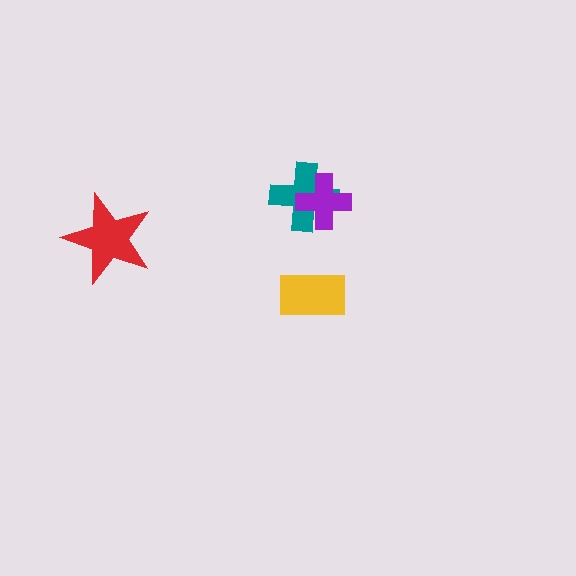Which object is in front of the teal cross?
The purple cross is in front of the teal cross.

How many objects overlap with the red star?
0 objects overlap with the red star.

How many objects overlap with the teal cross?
1 object overlaps with the teal cross.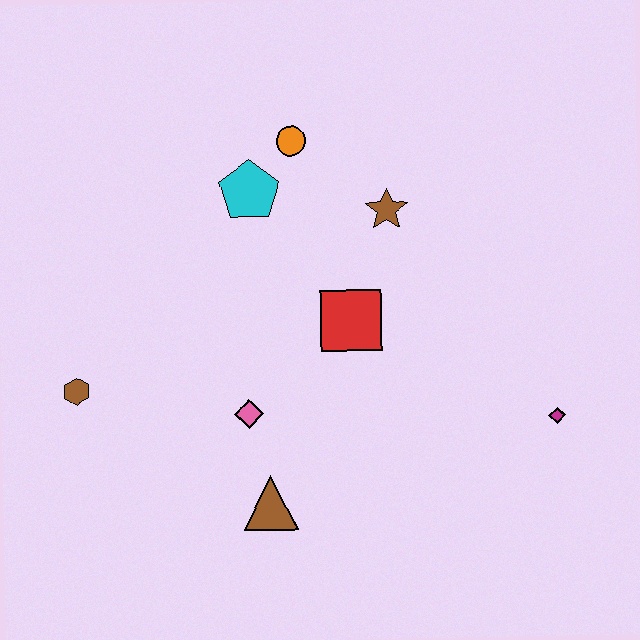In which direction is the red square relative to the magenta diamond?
The red square is to the left of the magenta diamond.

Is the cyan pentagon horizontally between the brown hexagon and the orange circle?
Yes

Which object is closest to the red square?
The brown star is closest to the red square.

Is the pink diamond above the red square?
No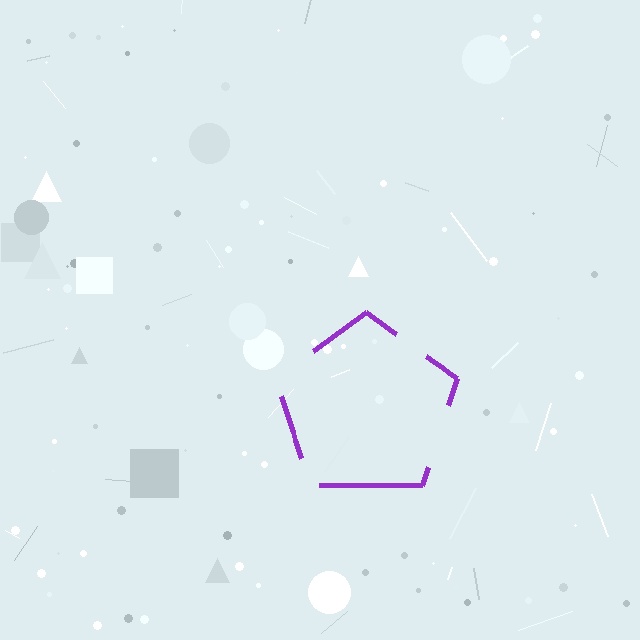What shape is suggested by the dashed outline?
The dashed outline suggests a pentagon.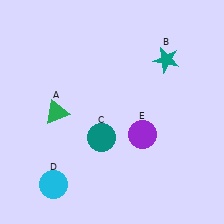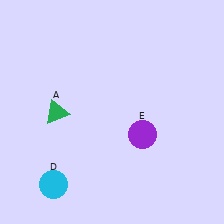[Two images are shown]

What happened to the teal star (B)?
The teal star (B) was removed in Image 2. It was in the top-right area of Image 1.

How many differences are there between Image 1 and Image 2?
There are 2 differences between the two images.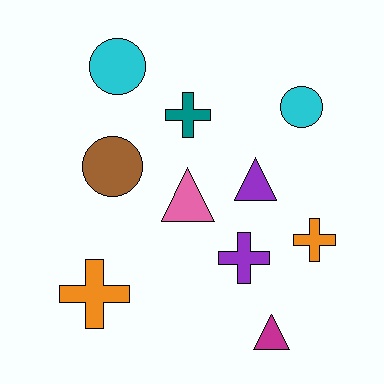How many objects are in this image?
There are 10 objects.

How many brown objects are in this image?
There is 1 brown object.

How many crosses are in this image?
There are 4 crosses.